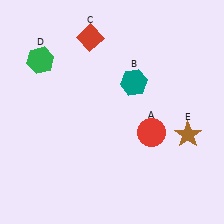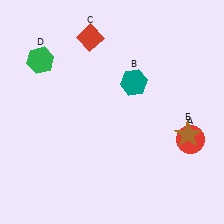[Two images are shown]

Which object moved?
The red circle (A) moved right.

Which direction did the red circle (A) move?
The red circle (A) moved right.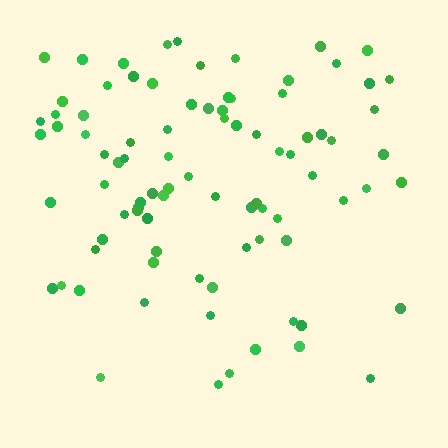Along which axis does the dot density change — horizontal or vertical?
Vertical.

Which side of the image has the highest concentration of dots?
The top.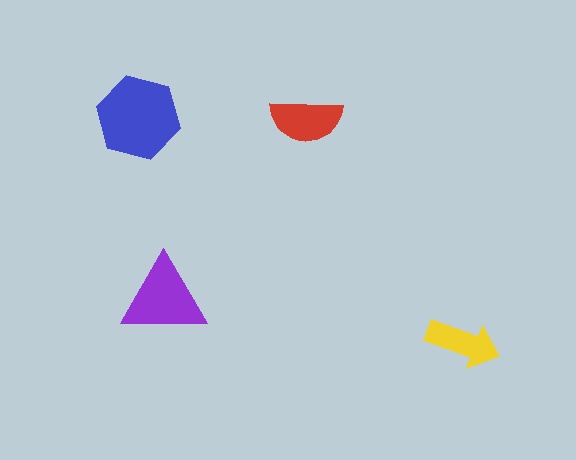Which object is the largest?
The blue hexagon.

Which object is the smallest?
The yellow arrow.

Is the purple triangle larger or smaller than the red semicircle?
Larger.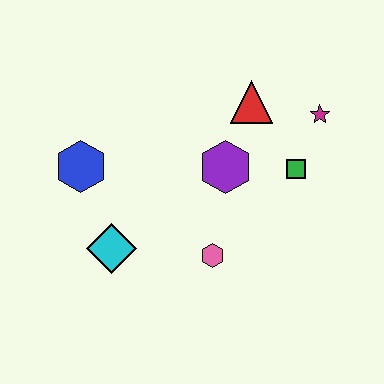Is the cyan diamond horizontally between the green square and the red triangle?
No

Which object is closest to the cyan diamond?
The blue hexagon is closest to the cyan diamond.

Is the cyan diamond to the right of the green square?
No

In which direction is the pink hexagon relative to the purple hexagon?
The pink hexagon is below the purple hexagon.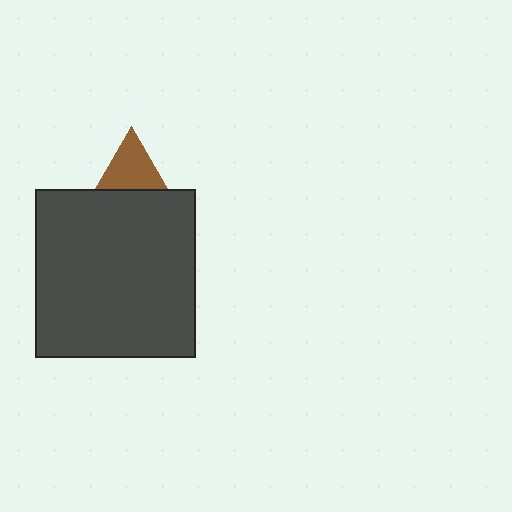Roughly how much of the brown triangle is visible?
About half of it is visible (roughly 55%).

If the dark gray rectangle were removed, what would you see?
You would see the complete brown triangle.